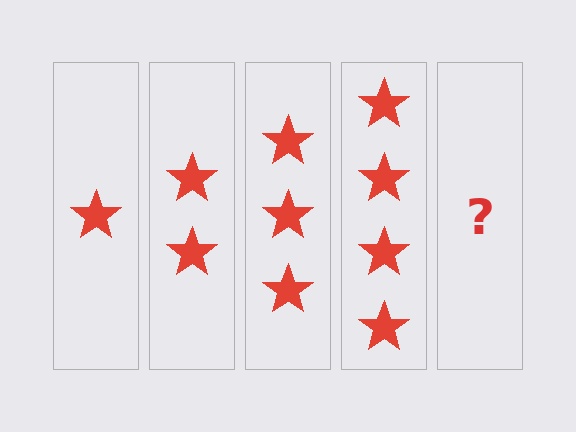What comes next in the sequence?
The next element should be 5 stars.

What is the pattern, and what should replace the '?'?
The pattern is that each step adds one more star. The '?' should be 5 stars.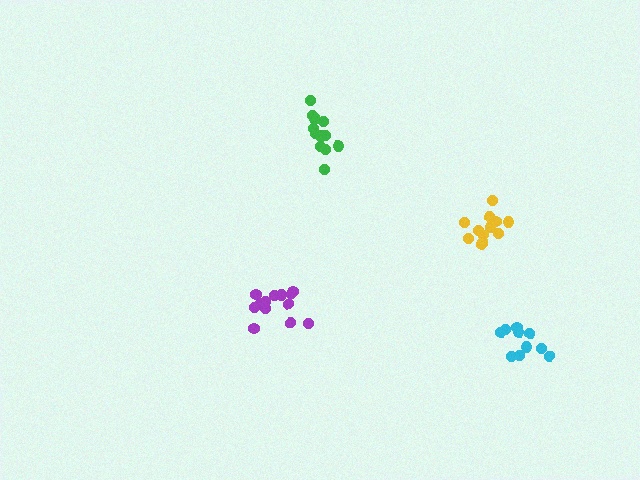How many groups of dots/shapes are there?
There are 4 groups.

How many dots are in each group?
Group 1: 13 dots, Group 2: 13 dots, Group 3: 10 dots, Group 4: 12 dots (48 total).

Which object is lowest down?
The cyan cluster is bottommost.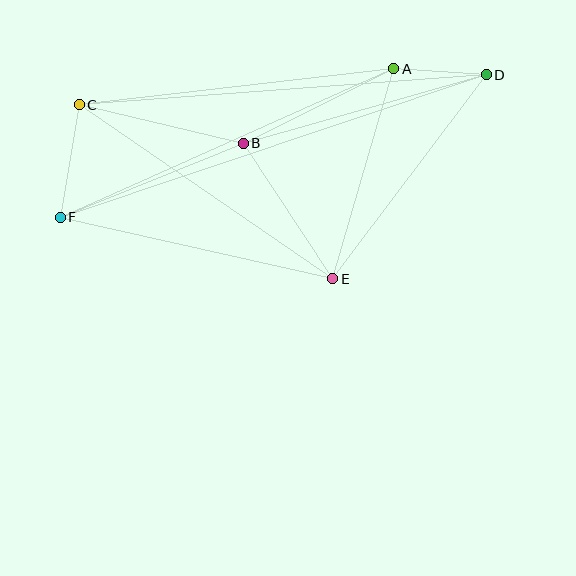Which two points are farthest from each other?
Points D and F are farthest from each other.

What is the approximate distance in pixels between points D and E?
The distance between D and E is approximately 255 pixels.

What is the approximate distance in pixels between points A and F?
The distance between A and F is approximately 365 pixels.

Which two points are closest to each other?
Points A and D are closest to each other.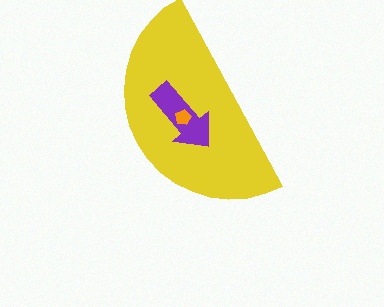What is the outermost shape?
The yellow semicircle.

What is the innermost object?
The orange pentagon.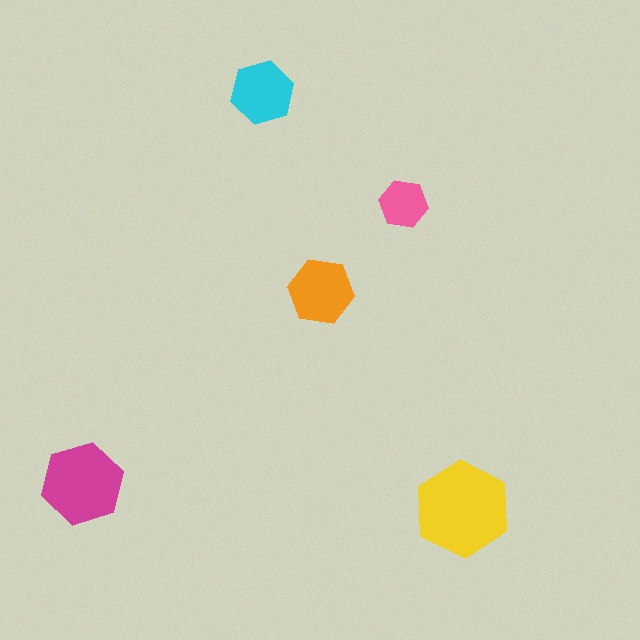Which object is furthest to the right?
The yellow hexagon is rightmost.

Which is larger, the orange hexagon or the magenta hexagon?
The magenta one.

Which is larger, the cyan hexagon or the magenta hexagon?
The magenta one.